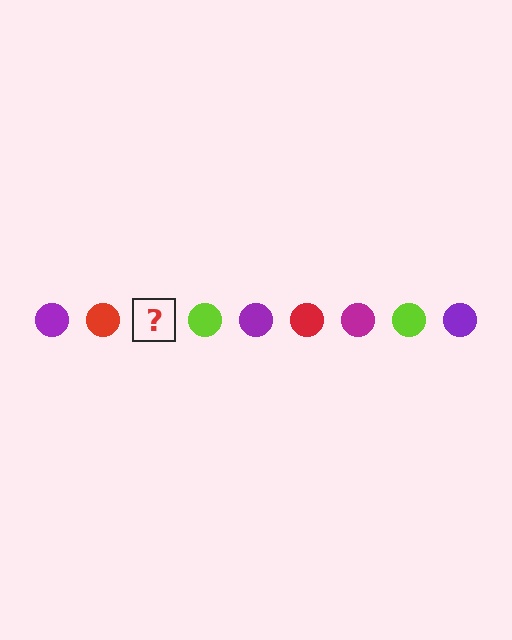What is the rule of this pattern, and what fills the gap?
The rule is that the pattern cycles through purple, red, magenta, lime circles. The gap should be filled with a magenta circle.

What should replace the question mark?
The question mark should be replaced with a magenta circle.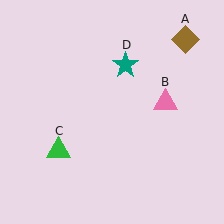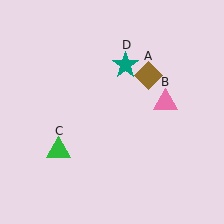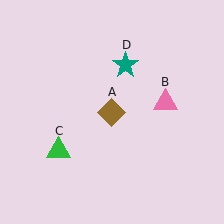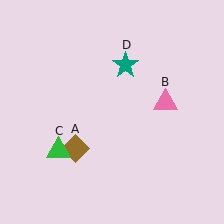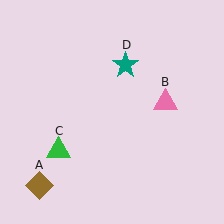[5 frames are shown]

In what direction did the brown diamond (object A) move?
The brown diamond (object A) moved down and to the left.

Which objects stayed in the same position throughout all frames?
Pink triangle (object B) and green triangle (object C) and teal star (object D) remained stationary.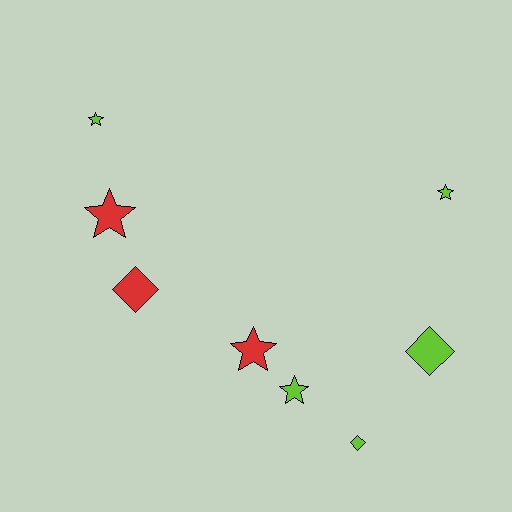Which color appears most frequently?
Lime, with 5 objects.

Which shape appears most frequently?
Star, with 5 objects.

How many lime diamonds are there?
There are 2 lime diamonds.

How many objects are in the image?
There are 8 objects.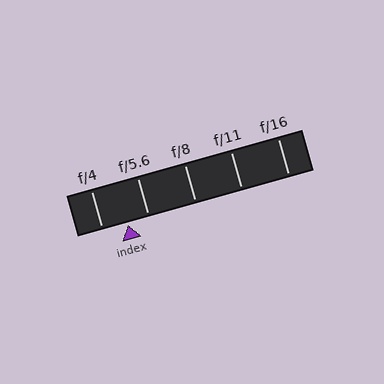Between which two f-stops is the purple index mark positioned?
The index mark is between f/4 and f/5.6.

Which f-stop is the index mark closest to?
The index mark is closest to f/5.6.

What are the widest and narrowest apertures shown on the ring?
The widest aperture shown is f/4 and the narrowest is f/16.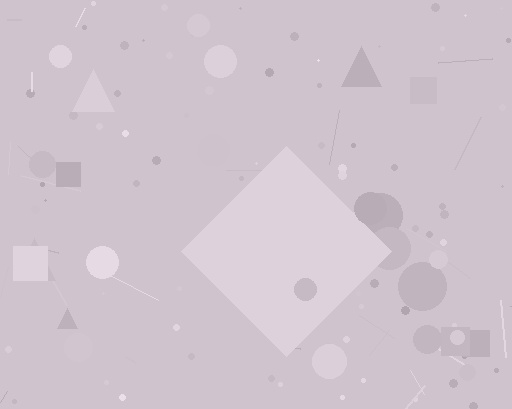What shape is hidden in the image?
A diamond is hidden in the image.